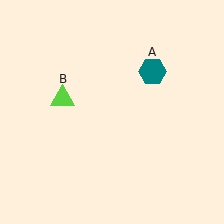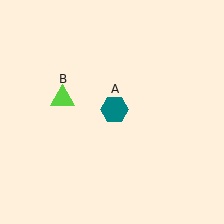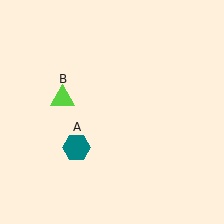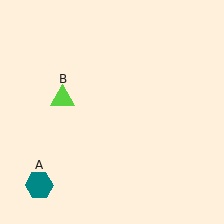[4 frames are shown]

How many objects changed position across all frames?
1 object changed position: teal hexagon (object A).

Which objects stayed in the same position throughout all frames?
Lime triangle (object B) remained stationary.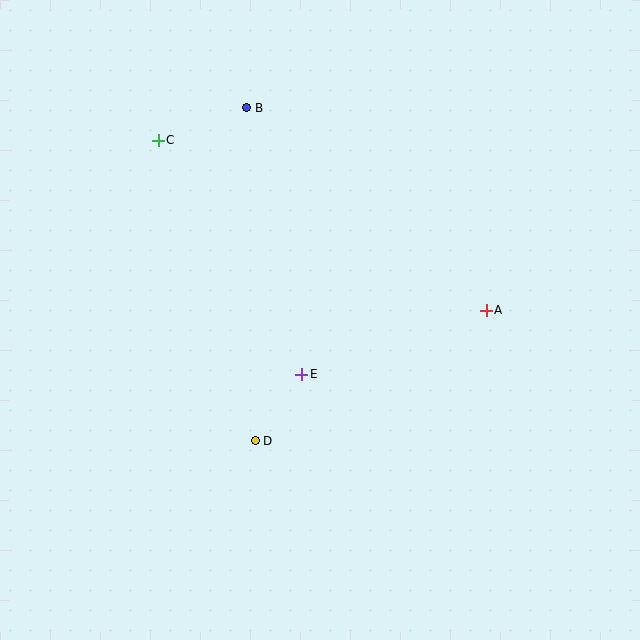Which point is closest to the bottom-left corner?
Point D is closest to the bottom-left corner.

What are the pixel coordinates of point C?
Point C is at (158, 140).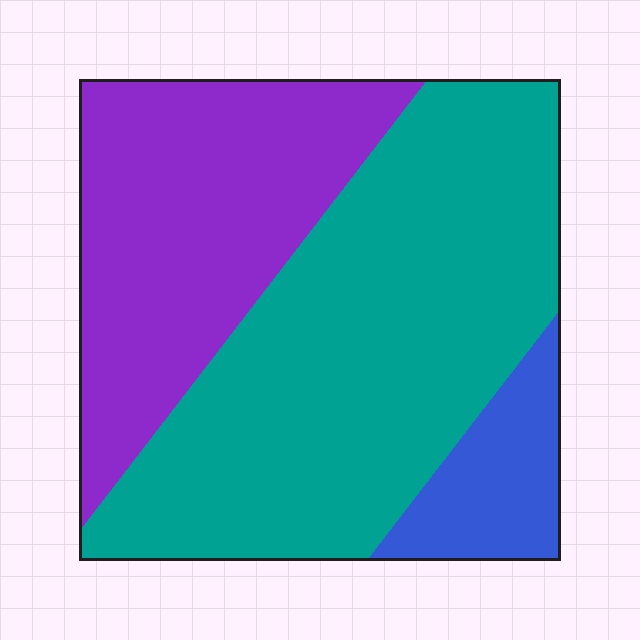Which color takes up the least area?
Blue, at roughly 10%.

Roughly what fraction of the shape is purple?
Purple covers 34% of the shape.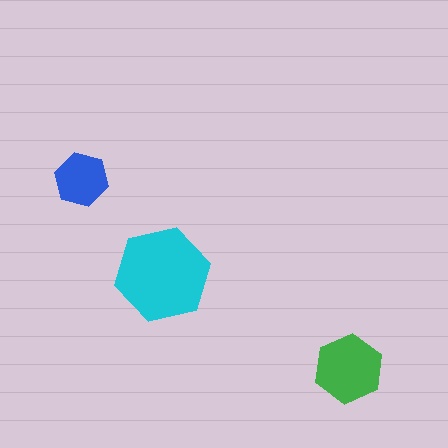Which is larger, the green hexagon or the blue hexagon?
The green one.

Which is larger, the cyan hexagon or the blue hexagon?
The cyan one.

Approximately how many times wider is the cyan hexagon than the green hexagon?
About 1.5 times wider.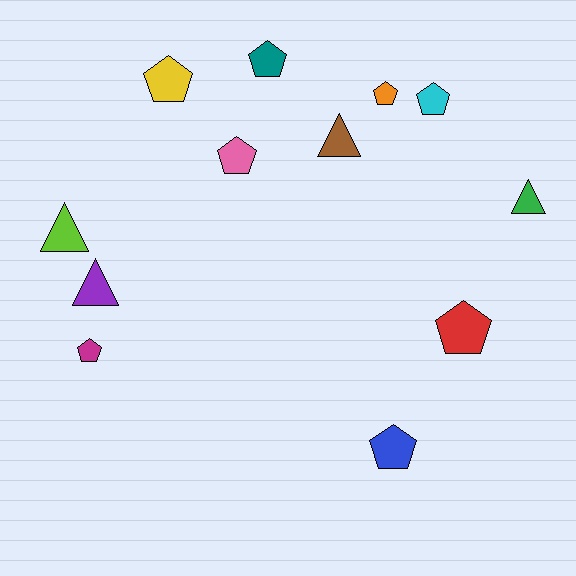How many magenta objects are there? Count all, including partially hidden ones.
There is 1 magenta object.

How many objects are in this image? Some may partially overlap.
There are 12 objects.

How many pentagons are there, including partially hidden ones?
There are 8 pentagons.